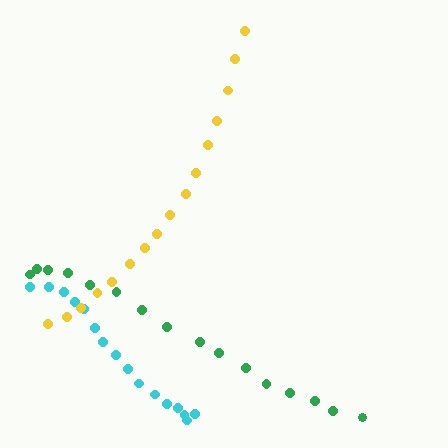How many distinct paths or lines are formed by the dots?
There are 3 distinct paths.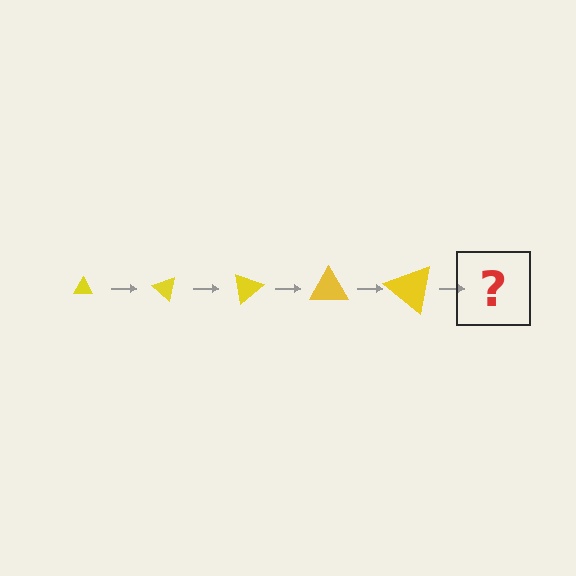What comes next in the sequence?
The next element should be a triangle, larger than the previous one and rotated 200 degrees from the start.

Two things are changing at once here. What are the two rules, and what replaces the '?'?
The two rules are that the triangle grows larger each step and it rotates 40 degrees each step. The '?' should be a triangle, larger than the previous one and rotated 200 degrees from the start.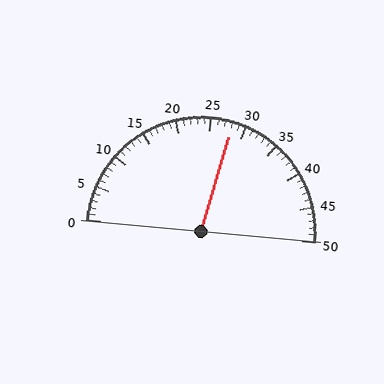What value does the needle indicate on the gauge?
The needle indicates approximately 28.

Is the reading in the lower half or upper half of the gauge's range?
The reading is in the upper half of the range (0 to 50).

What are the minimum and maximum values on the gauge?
The gauge ranges from 0 to 50.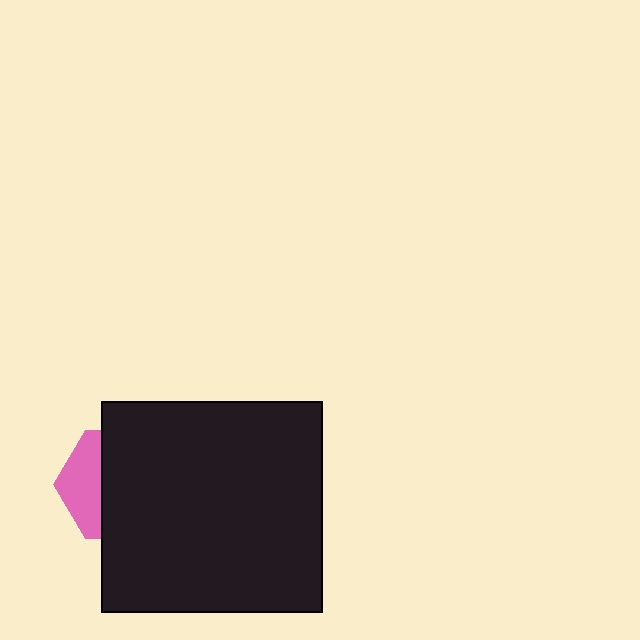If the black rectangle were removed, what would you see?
You would see the complete pink hexagon.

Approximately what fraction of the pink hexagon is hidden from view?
Roughly 66% of the pink hexagon is hidden behind the black rectangle.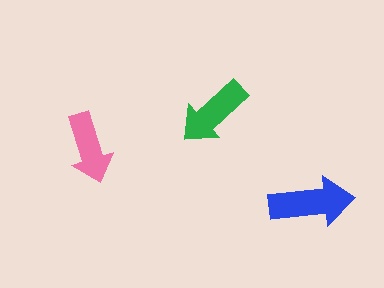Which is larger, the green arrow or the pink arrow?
The green one.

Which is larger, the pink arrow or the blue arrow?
The blue one.